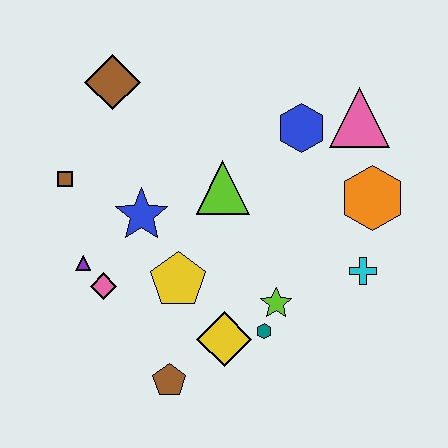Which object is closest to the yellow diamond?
The teal hexagon is closest to the yellow diamond.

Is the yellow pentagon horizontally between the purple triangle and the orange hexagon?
Yes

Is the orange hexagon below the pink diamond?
No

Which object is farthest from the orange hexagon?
The brown square is farthest from the orange hexagon.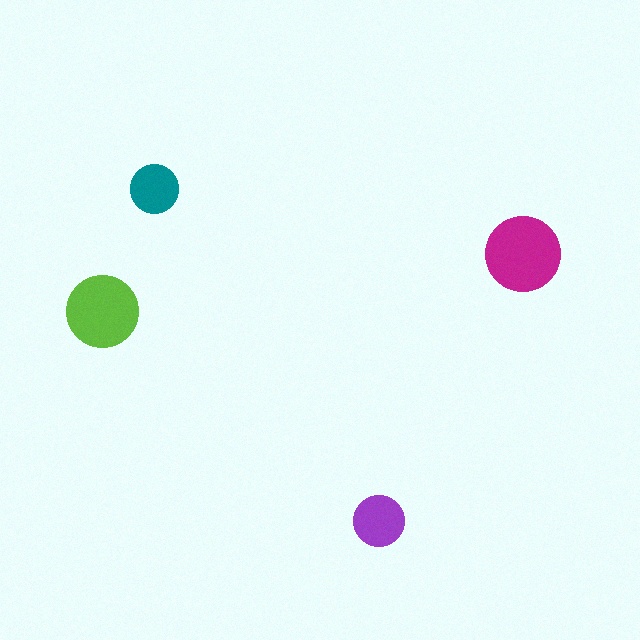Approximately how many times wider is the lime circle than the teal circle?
About 1.5 times wider.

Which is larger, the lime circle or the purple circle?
The lime one.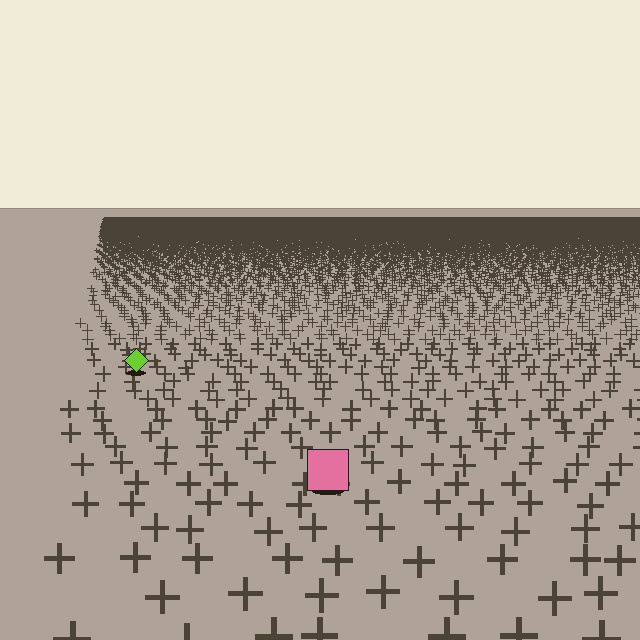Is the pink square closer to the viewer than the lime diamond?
Yes. The pink square is closer — you can tell from the texture gradient: the ground texture is coarser near it.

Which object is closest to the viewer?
The pink square is closest. The texture marks near it are larger and more spread out.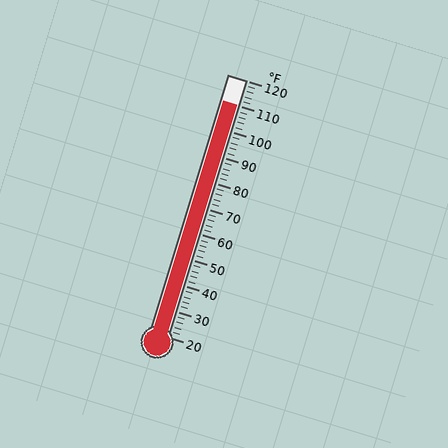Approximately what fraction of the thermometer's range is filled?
The thermometer is filled to approximately 90% of its range.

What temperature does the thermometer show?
The thermometer shows approximately 110°F.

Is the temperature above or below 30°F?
The temperature is above 30°F.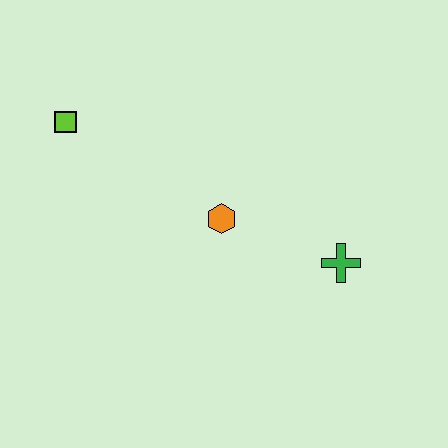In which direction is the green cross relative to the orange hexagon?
The green cross is to the right of the orange hexagon.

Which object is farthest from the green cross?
The lime square is farthest from the green cross.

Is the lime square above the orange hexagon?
Yes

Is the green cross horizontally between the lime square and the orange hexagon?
No